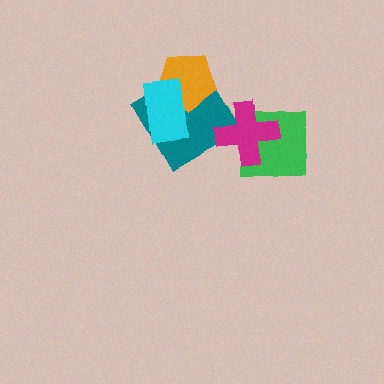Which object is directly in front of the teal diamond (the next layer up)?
The orange pentagon is directly in front of the teal diamond.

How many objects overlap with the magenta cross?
2 objects overlap with the magenta cross.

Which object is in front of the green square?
The magenta cross is in front of the green square.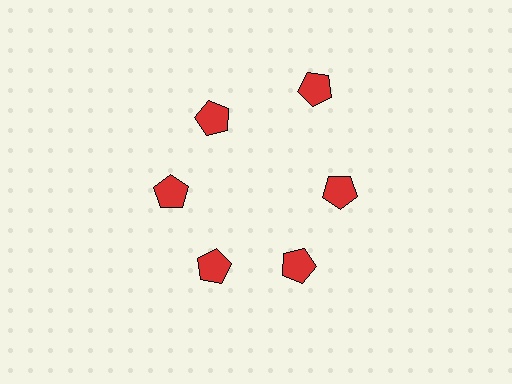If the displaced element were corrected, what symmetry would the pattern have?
It would have 6-fold rotational symmetry — the pattern would map onto itself every 60 degrees.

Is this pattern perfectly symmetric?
No. The 6 red pentagons are arranged in a ring, but one element near the 1 o'clock position is pushed outward from the center, breaking the 6-fold rotational symmetry.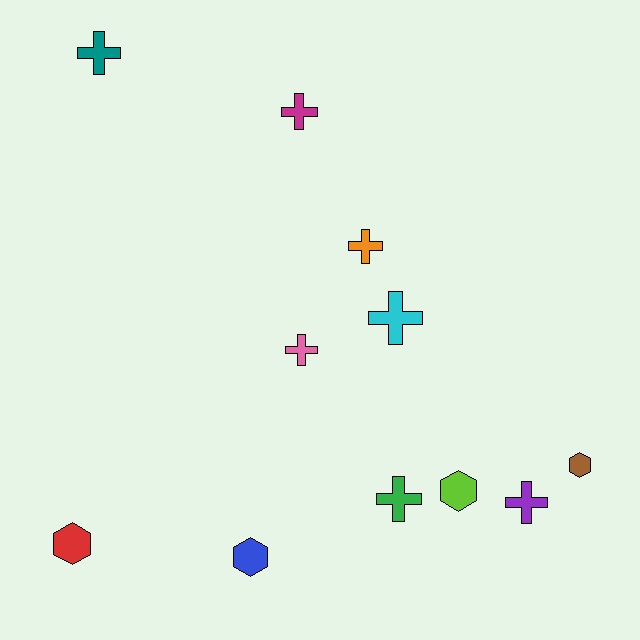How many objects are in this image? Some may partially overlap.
There are 11 objects.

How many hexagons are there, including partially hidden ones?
There are 4 hexagons.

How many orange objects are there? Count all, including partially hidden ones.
There is 1 orange object.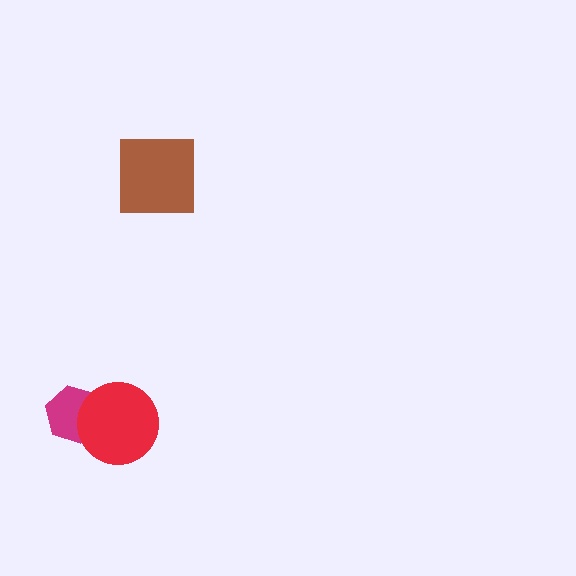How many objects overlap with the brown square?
0 objects overlap with the brown square.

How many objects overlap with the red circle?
1 object overlaps with the red circle.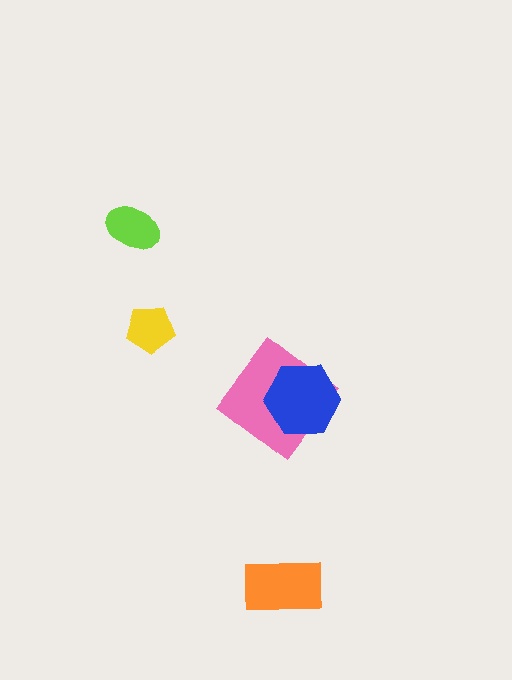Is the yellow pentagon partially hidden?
No, no other shape covers it.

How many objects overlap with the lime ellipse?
0 objects overlap with the lime ellipse.